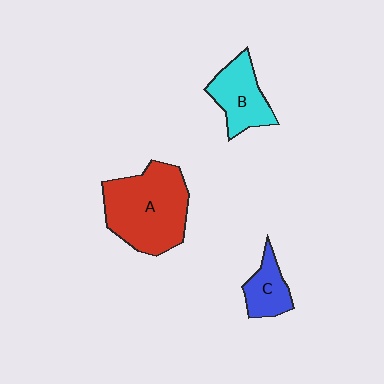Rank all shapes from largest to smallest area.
From largest to smallest: A (red), B (cyan), C (blue).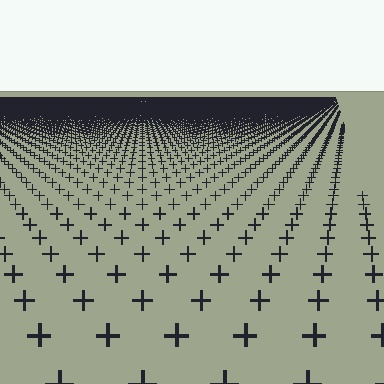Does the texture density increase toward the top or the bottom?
Density increases toward the top.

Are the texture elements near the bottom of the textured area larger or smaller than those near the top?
Larger. Near the bottom, elements are closer to the viewer and appear at a bigger on-screen size.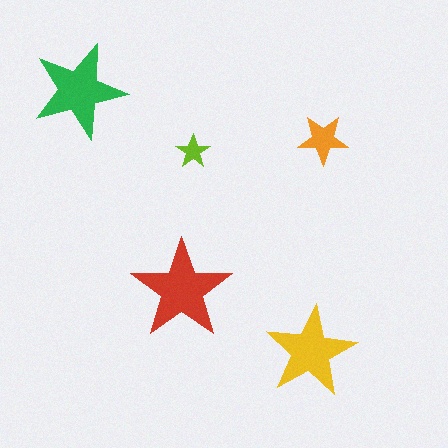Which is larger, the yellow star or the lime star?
The yellow one.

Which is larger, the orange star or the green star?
The green one.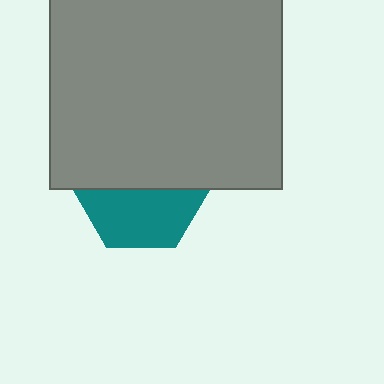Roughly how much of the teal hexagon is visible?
About half of it is visible (roughly 48%).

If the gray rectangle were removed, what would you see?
You would see the complete teal hexagon.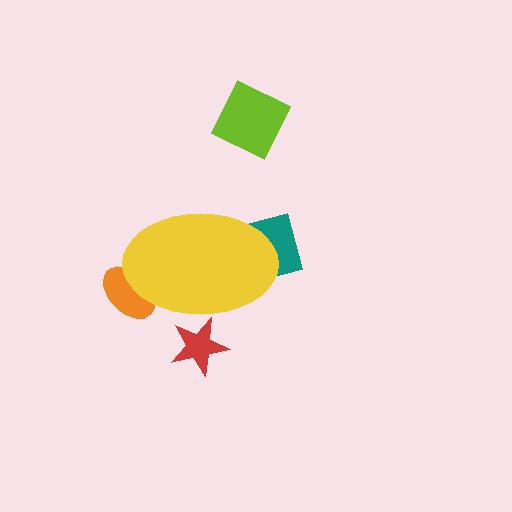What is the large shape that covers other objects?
A yellow ellipse.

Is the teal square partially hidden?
Yes, the teal square is partially hidden behind the yellow ellipse.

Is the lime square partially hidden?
No, the lime square is fully visible.